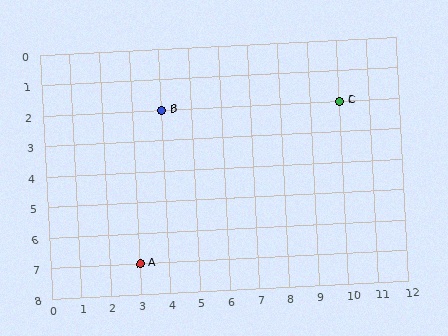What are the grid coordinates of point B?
Point B is at grid coordinates (4, 2).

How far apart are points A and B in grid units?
Points A and B are 1 column and 5 rows apart (about 5.1 grid units diagonally).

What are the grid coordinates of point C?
Point C is at grid coordinates (10, 2).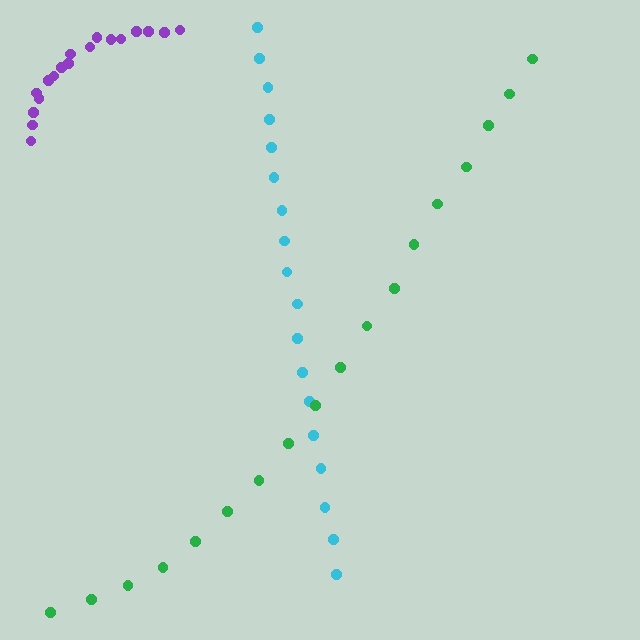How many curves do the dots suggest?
There are 3 distinct paths.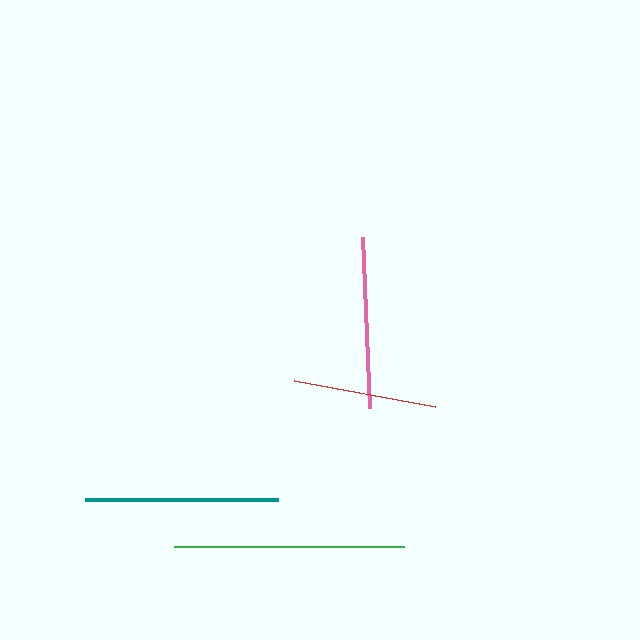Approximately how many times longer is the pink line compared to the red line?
The pink line is approximately 1.2 times the length of the red line.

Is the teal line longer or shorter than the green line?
The green line is longer than the teal line.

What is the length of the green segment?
The green segment is approximately 230 pixels long.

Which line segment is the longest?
The green line is the longest at approximately 230 pixels.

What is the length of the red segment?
The red segment is approximately 143 pixels long.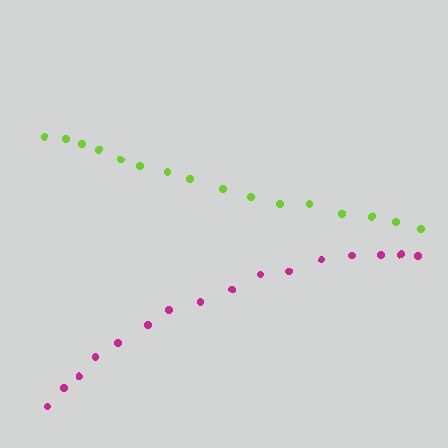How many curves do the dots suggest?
There are 2 distinct paths.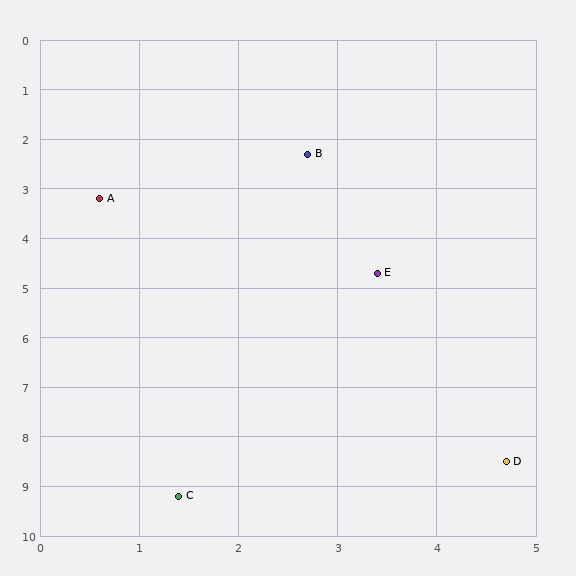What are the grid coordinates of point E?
Point E is at approximately (3.4, 4.7).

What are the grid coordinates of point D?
Point D is at approximately (4.7, 8.5).